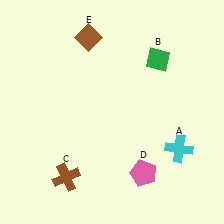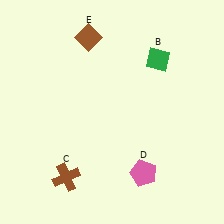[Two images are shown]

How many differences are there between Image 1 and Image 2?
There is 1 difference between the two images.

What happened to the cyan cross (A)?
The cyan cross (A) was removed in Image 2. It was in the bottom-right area of Image 1.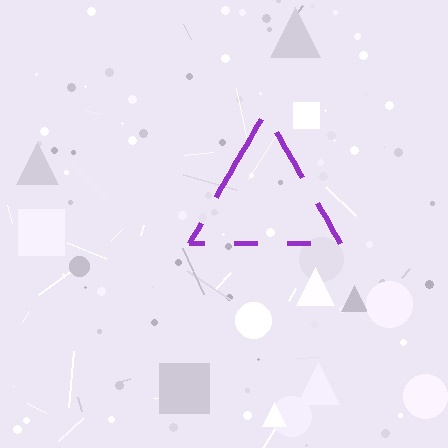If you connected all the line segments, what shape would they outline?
They would outline a triangle.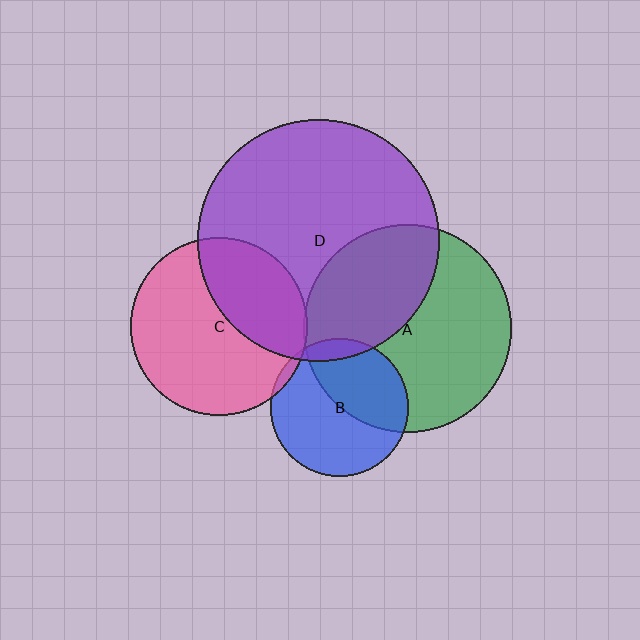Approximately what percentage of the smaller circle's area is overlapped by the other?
Approximately 40%.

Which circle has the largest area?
Circle D (purple).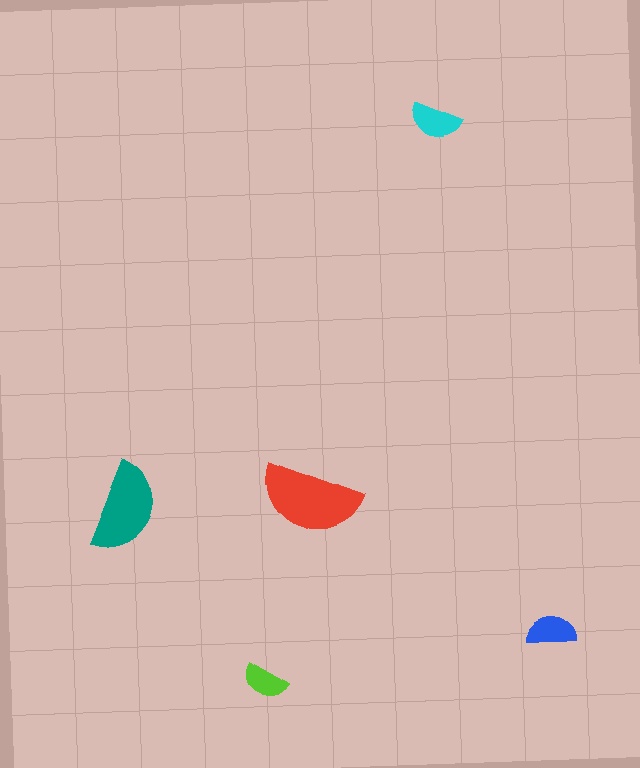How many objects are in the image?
There are 5 objects in the image.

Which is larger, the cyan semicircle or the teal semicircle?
The teal one.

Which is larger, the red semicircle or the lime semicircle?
The red one.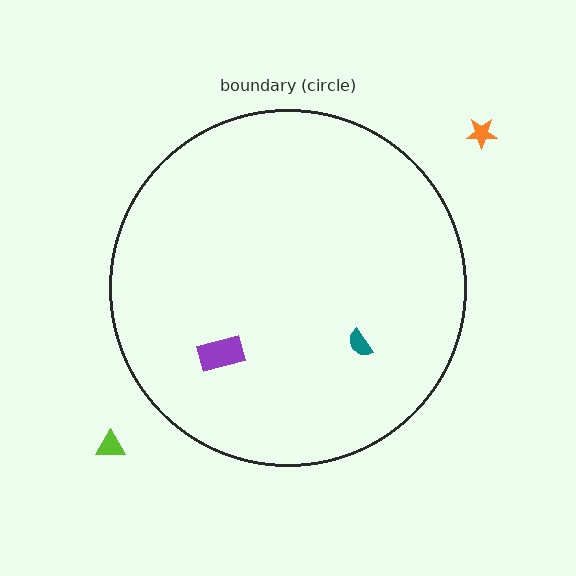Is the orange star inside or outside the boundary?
Outside.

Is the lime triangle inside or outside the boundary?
Outside.